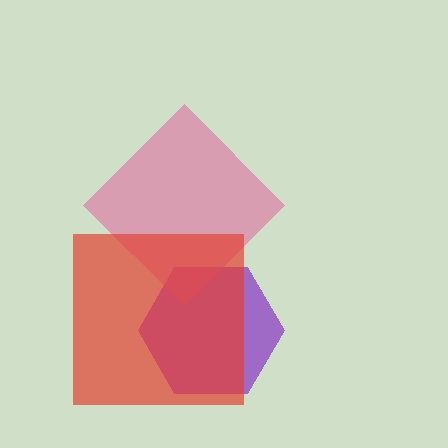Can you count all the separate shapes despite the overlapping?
Yes, there are 3 separate shapes.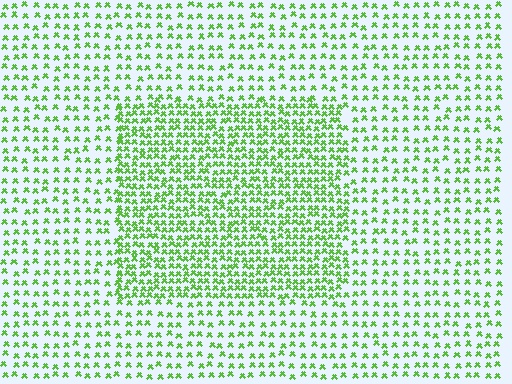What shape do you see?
I see a rectangle.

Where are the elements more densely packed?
The elements are more densely packed inside the rectangle boundary.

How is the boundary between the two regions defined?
The boundary is defined by a change in element density (approximately 2.0x ratio). All elements are the same color, size, and shape.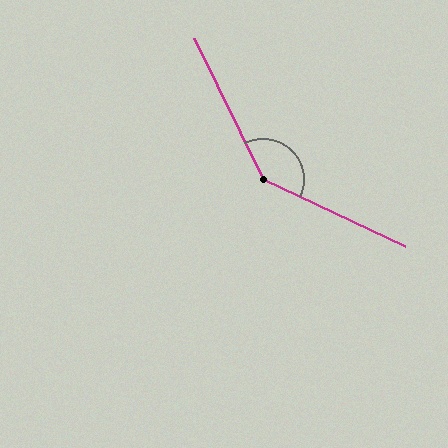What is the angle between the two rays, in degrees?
Approximately 141 degrees.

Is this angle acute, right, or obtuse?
It is obtuse.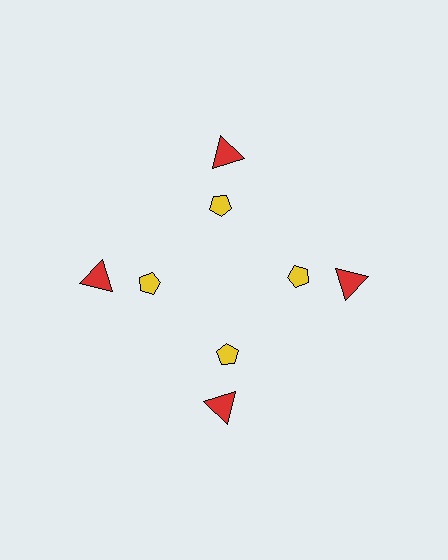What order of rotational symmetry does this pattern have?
This pattern has 4-fold rotational symmetry.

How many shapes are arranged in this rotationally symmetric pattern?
There are 8 shapes, arranged in 4 groups of 2.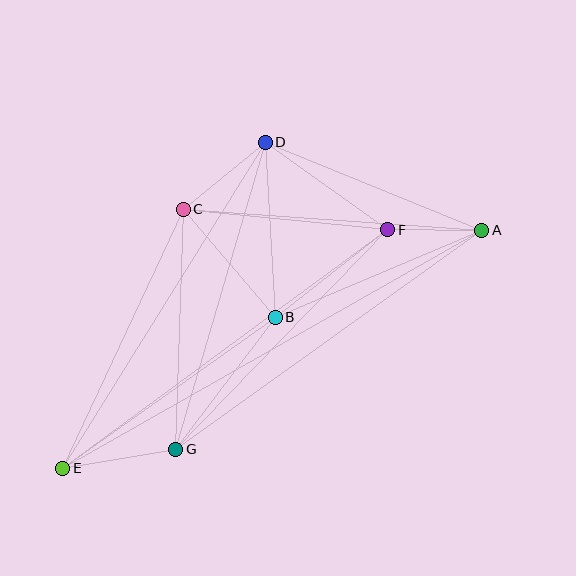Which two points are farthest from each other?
Points A and E are farthest from each other.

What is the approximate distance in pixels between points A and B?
The distance between A and B is approximately 224 pixels.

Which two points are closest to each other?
Points A and F are closest to each other.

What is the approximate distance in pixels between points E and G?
The distance between E and G is approximately 115 pixels.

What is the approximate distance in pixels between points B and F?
The distance between B and F is approximately 143 pixels.